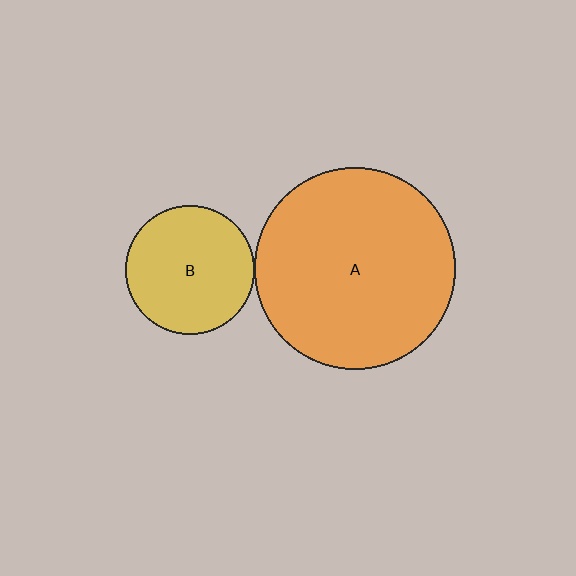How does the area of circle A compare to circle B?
Approximately 2.4 times.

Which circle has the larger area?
Circle A (orange).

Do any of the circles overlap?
No, none of the circles overlap.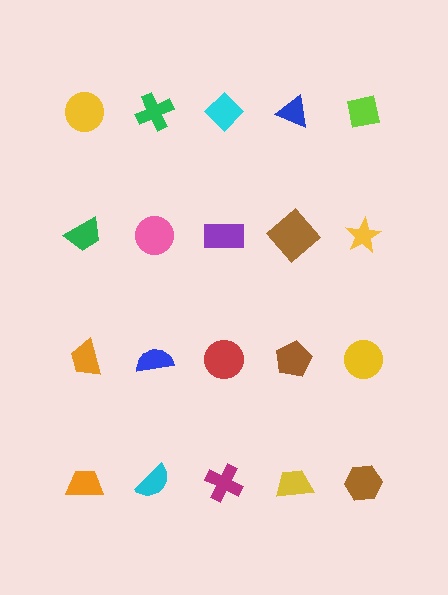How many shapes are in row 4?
5 shapes.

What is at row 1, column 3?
A cyan diamond.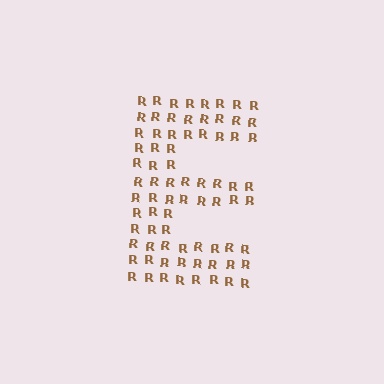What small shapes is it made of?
It is made of small letter R's.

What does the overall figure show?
The overall figure shows the letter E.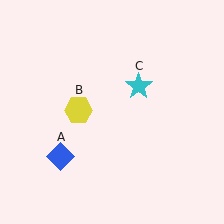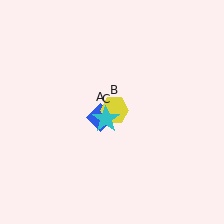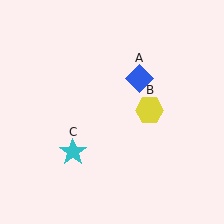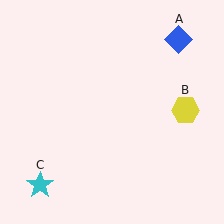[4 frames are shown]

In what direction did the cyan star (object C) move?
The cyan star (object C) moved down and to the left.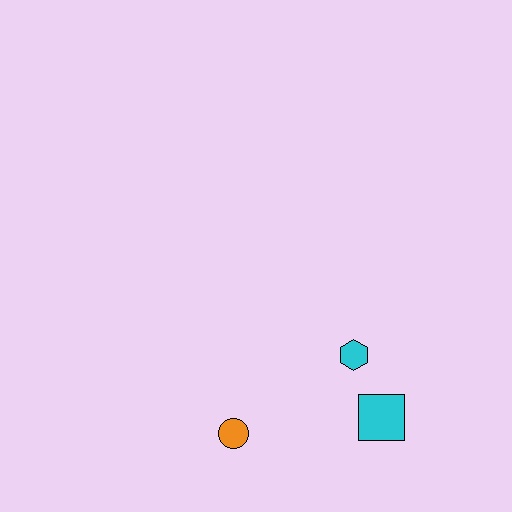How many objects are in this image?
There are 3 objects.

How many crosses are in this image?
There are no crosses.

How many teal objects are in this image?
There are no teal objects.